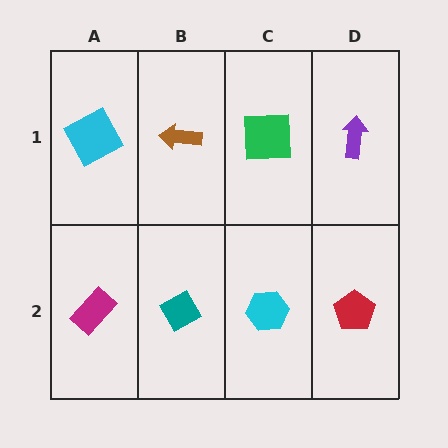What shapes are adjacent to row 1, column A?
A magenta rectangle (row 2, column A), a brown arrow (row 1, column B).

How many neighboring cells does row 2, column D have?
2.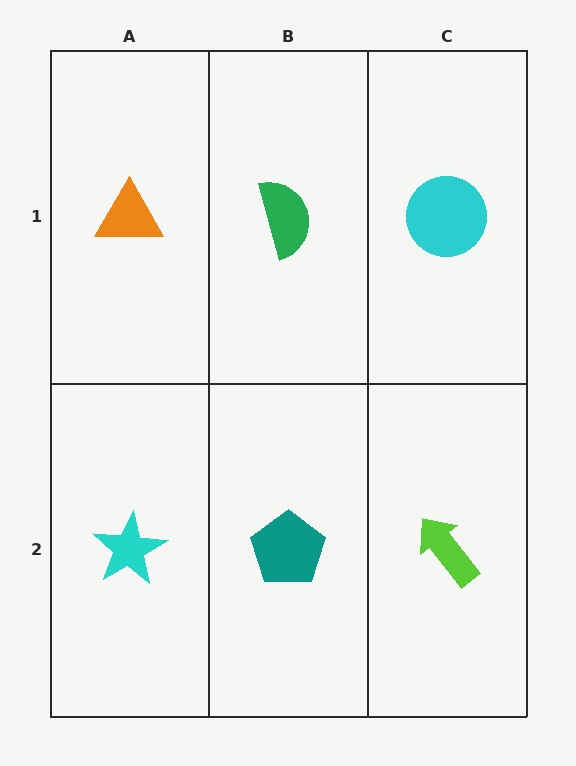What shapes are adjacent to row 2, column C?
A cyan circle (row 1, column C), a teal pentagon (row 2, column B).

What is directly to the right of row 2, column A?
A teal pentagon.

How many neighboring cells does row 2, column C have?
2.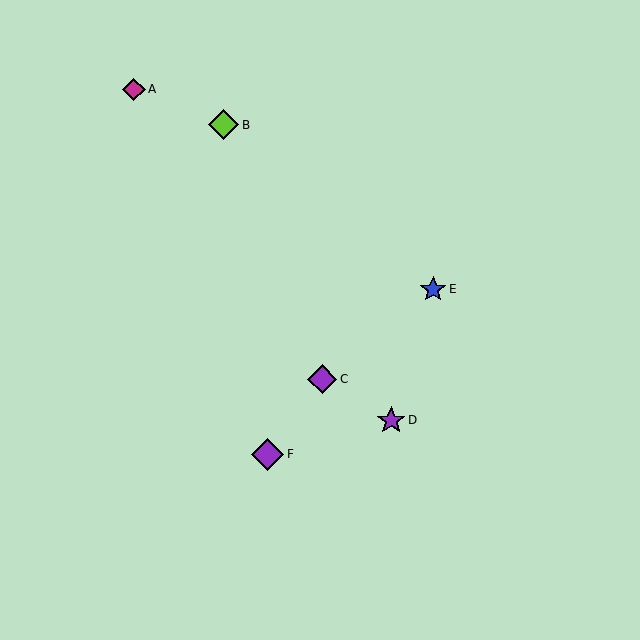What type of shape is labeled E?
Shape E is a blue star.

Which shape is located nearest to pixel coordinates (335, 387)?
The purple diamond (labeled C) at (322, 379) is nearest to that location.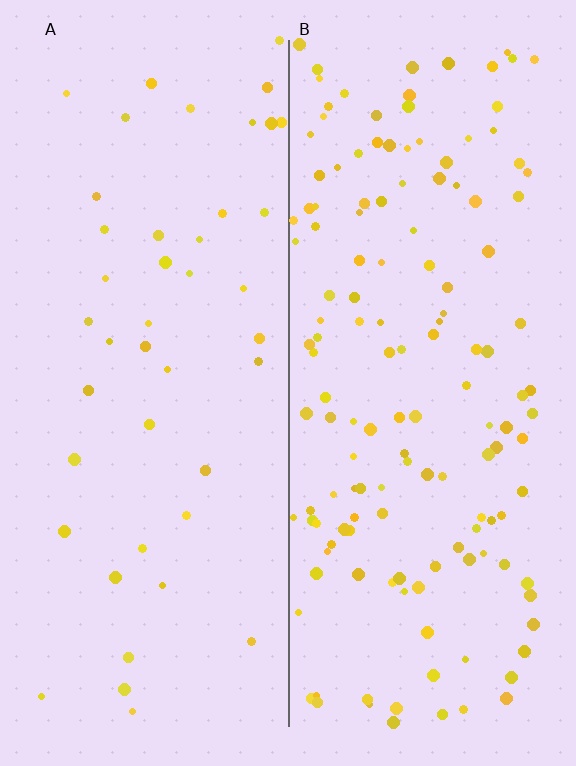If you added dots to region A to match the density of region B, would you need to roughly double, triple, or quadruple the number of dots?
Approximately triple.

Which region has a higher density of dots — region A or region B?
B (the right).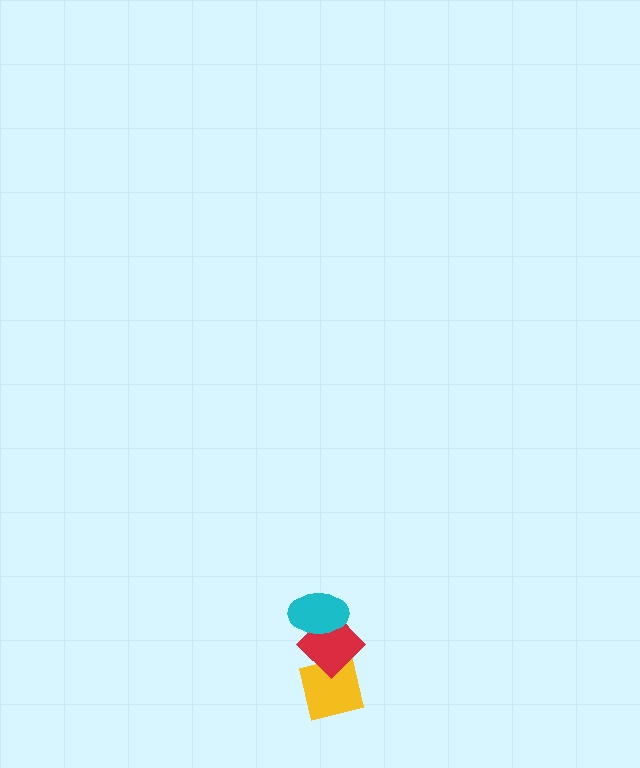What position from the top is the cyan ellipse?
The cyan ellipse is 1st from the top.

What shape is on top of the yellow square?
The red diamond is on top of the yellow square.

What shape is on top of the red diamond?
The cyan ellipse is on top of the red diamond.